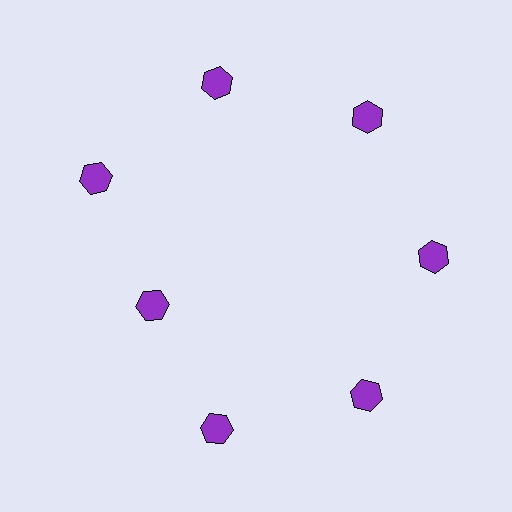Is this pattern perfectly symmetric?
No. The 7 purple hexagons are arranged in a ring, but one element near the 8 o'clock position is pulled inward toward the center, breaking the 7-fold rotational symmetry.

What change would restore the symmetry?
The symmetry would be restored by moving it outward, back onto the ring so that all 7 hexagons sit at equal angles and equal distance from the center.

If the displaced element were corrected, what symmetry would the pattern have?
It would have 7-fold rotational symmetry — the pattern would map onto itself every 51 degrees.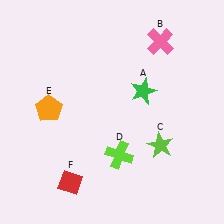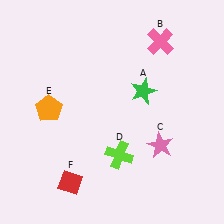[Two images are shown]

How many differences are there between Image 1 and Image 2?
There is 1 difference between the two images.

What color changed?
The star (C) changed from lime in Image 1 to pink in Image 2.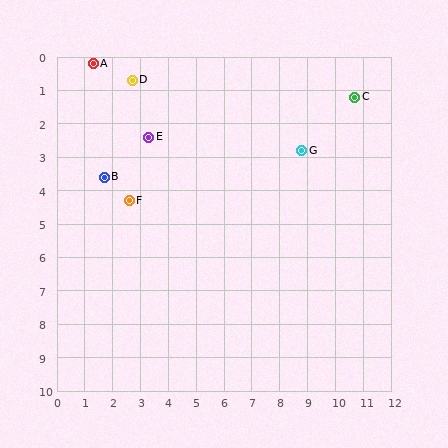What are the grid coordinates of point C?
Point C is at approximately (10.7, 1.2).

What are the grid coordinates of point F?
Point F is at approximately (2.6, 4.3).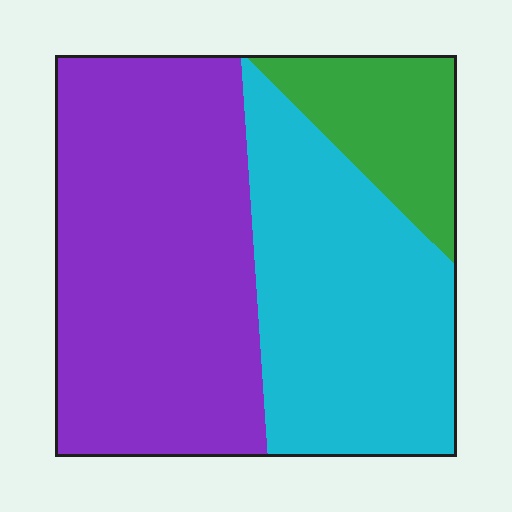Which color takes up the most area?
Purple, at roughly 50%.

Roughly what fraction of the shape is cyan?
Cyan takes up about three eighths (3/8) of the shape.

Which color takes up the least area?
Green, at roughly 15%.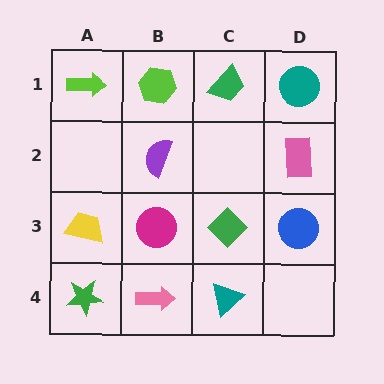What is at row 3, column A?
A yellow trapezoid.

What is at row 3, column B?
A magenta circle.